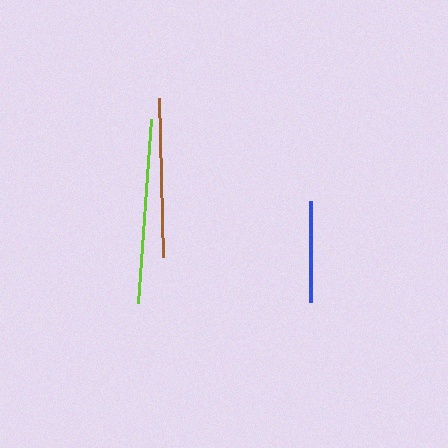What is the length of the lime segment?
The lime segment is approximately 184 pixels long.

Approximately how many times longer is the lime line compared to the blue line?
The lime line is approximately 1.8 times the length of the blue line.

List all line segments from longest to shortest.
From longest to shortest: lime, brown, blue.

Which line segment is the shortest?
The blue line is the shortest at approximately 101 pixels.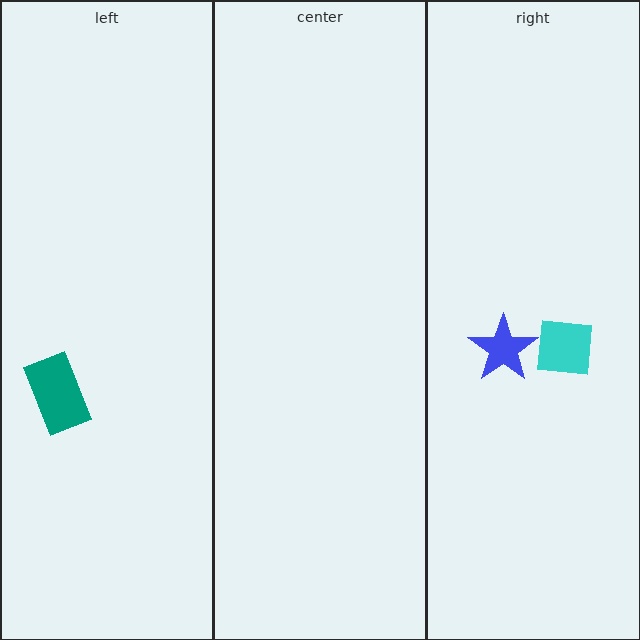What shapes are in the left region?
The teal rectangle.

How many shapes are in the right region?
2.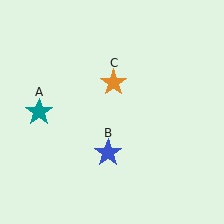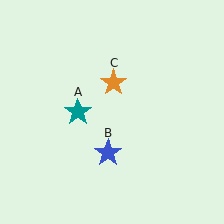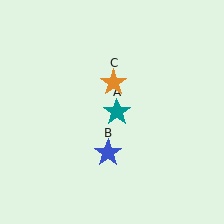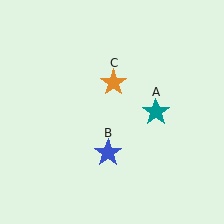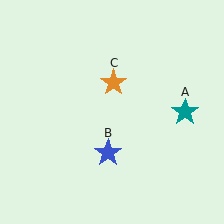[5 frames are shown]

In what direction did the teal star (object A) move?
The teal star (object A) moved right.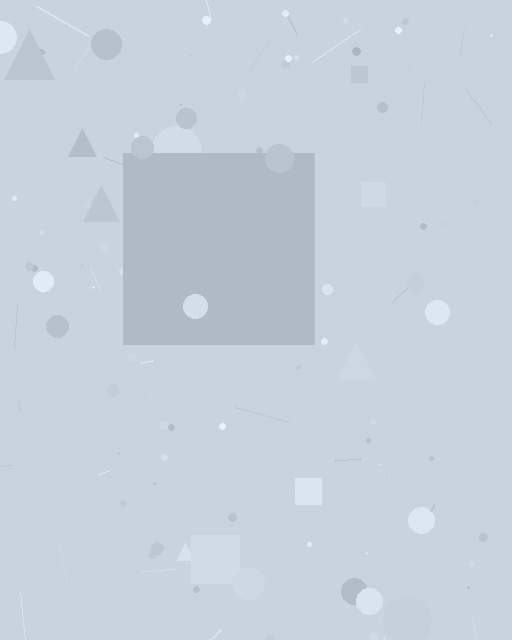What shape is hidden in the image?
A square is hidden in the image.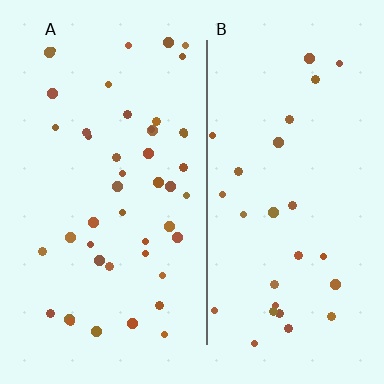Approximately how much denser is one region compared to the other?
Approximately 1.6× — region A over region B.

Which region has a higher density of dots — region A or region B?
A (the left).